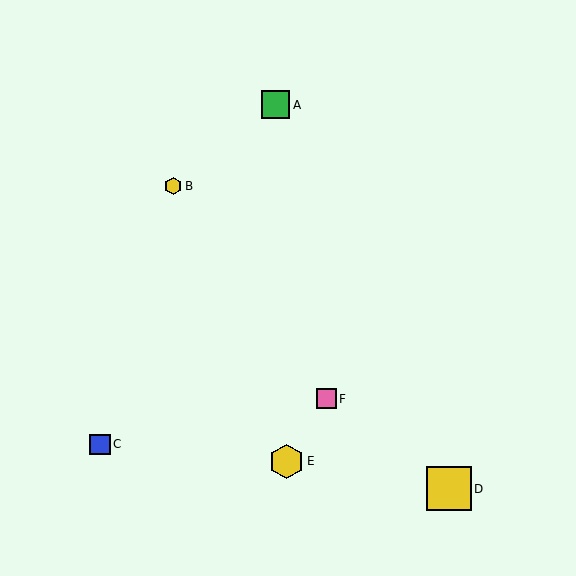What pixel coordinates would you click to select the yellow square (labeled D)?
Click at (449, 489) to select the yellow square D.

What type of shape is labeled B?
Shape B is a yellow hexagon.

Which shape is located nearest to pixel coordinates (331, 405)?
The pink square (labeled F) at (326, 399) is nearest to that location.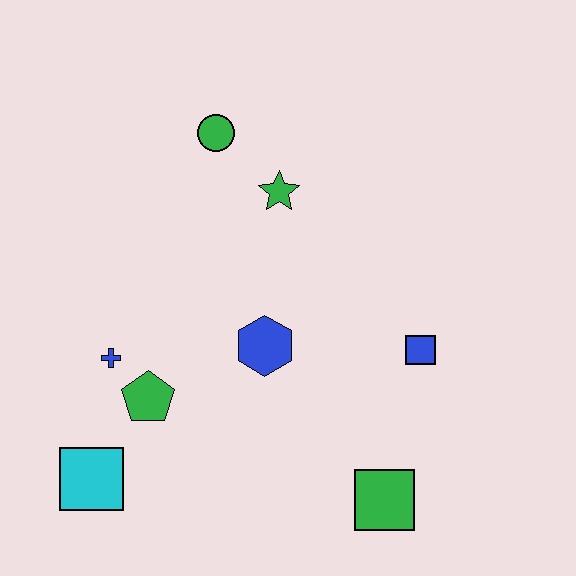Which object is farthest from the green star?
The cyan square is farthest from the green star.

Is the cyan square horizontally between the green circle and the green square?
No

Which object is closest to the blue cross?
The green pentagon is closest to the blue cross.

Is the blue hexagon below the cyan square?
No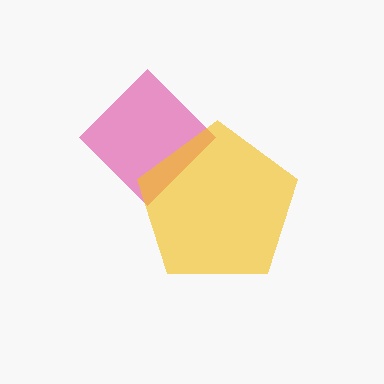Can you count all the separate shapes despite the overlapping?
Yes, there are 2 separate shapes.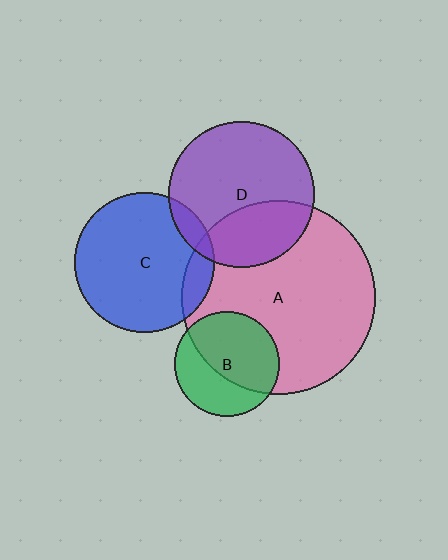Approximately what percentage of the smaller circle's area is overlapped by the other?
Approximately 60%.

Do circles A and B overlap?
Yes.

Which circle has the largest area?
Circle A (pink).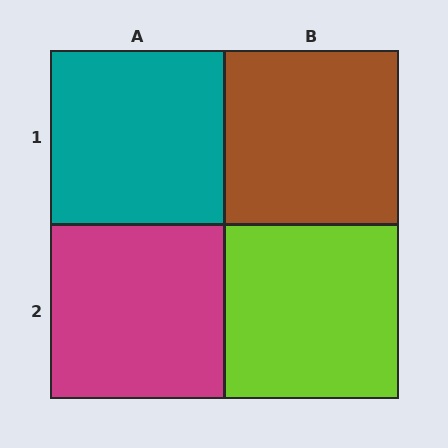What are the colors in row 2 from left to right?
Magenta, lime.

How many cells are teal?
1 cell is teal.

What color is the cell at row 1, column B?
Brown.